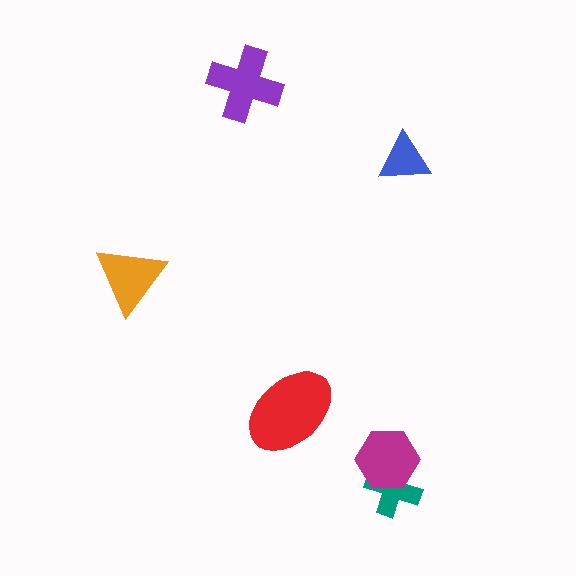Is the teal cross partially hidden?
Yes, it is partially covered by another shape.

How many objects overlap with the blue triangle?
0 objects overlap with the blue triangle.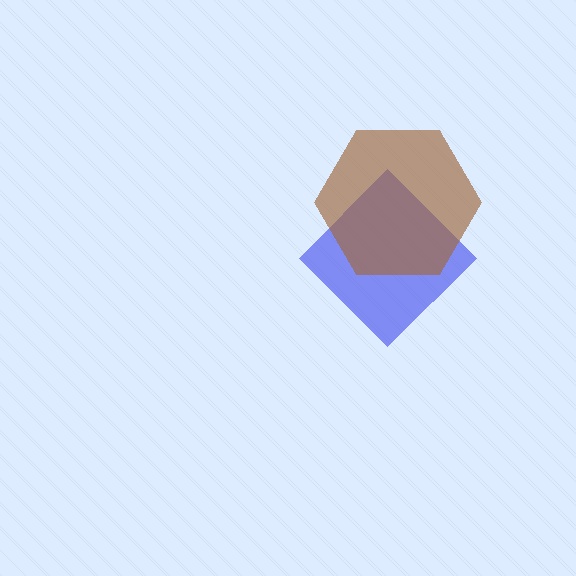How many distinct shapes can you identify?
There are 2 distinct shapes: a blue diamond, a brown hexagon.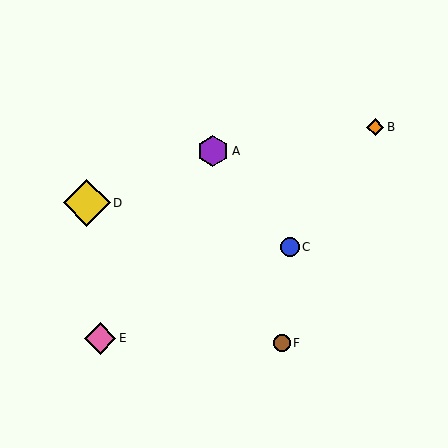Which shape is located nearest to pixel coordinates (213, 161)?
The purple hexagon (labeled A) at (213, 151) is nearest to that location.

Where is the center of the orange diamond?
The center of the orange diamond is at (375, 127).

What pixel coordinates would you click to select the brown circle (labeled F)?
Click at (282, 343) to select the brown circle F.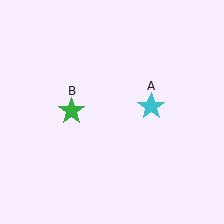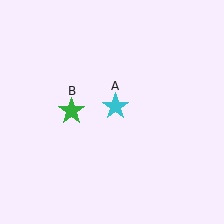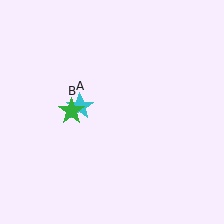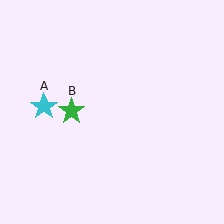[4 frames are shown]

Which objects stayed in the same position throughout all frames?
Green star (object B) remained stationary.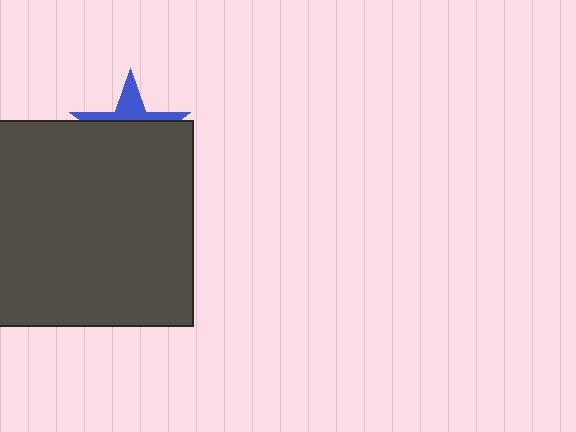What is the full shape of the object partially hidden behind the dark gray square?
The partially hidden object is a blue star.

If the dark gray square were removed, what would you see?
You would see the complete blue star.